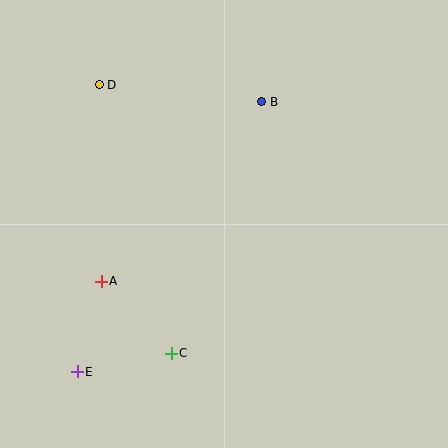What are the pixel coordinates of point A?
Point A is at (101, 281).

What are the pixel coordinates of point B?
Point B is at (262, 102).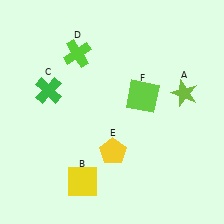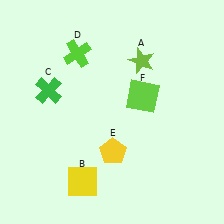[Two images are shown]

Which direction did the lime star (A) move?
The lime star (A) moved left.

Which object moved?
The lime star (A) moved left.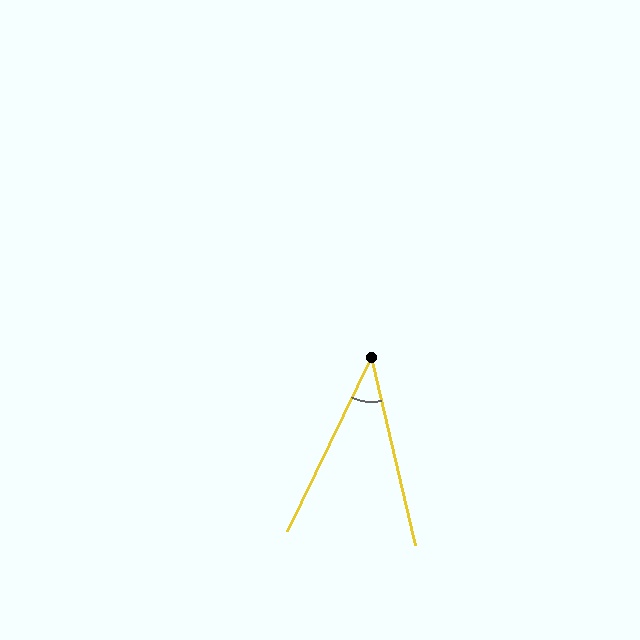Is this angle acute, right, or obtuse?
It is acute.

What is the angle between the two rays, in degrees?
Approximately 39 degrees.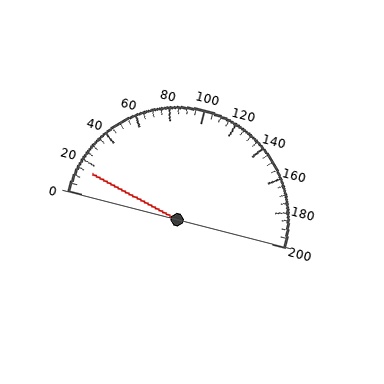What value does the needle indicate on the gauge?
The needle indicates approximately 15.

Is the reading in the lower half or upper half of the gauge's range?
The reading is in the lower half of the range (0 to 200).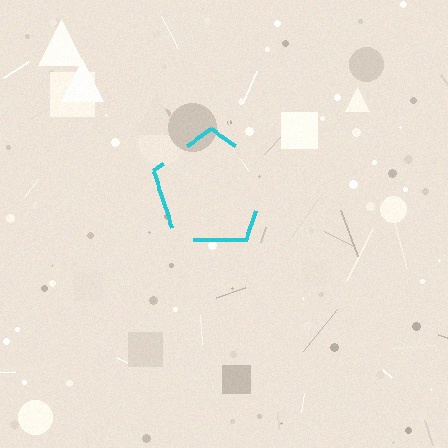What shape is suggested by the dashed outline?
The dashed outline suggests a pentagon.